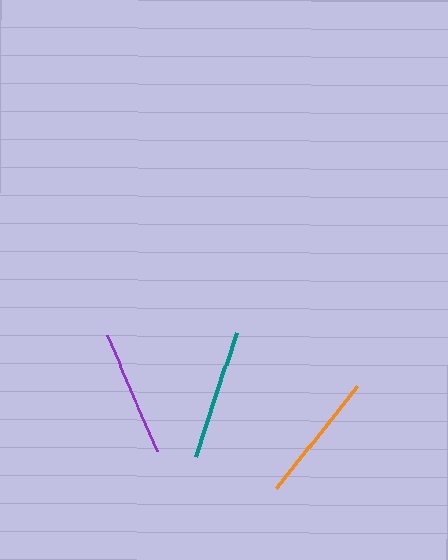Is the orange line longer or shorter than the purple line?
The orange line is longer than the purple line.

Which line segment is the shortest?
The purple line is the shortest at approximately 125 pixels.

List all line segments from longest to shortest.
From longest to shortest: orange, teal, purple.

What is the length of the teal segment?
The teal segment is approximately 130 pixels long.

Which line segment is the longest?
The orange line is the longest at approximately 130 pixels.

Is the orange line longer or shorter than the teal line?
The orange line is longer than the teal line.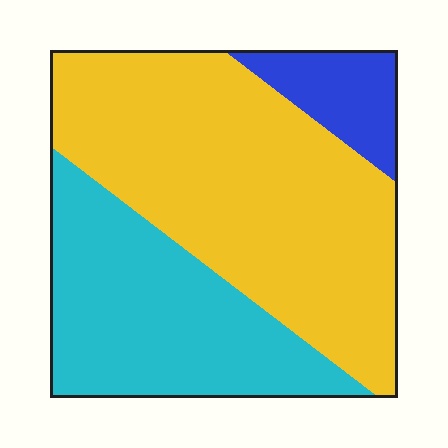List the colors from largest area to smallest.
From largest to smallest: yellow, cyan, blue.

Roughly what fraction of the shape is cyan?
Cyan takes up about one third (1/3) of the shape.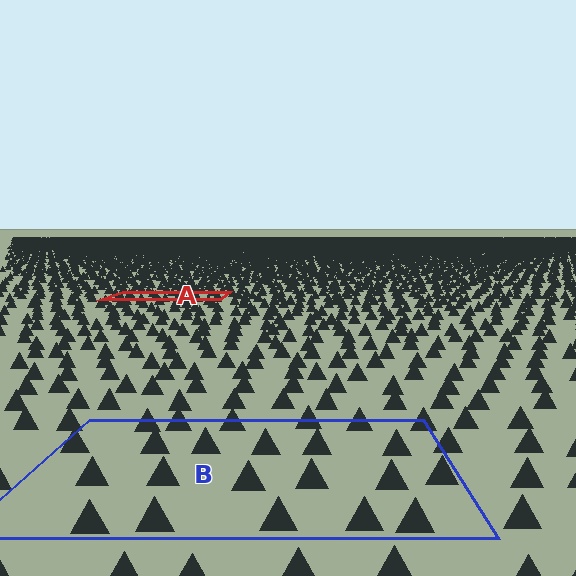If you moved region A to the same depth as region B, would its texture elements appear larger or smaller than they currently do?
They would appear larger. At a closer depth, the same texture elements are projected at a bigger on-screen size.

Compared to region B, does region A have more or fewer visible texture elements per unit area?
Region A has more texture elements per unit area — they are packed more densely because it is farther away.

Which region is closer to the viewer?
Region B is closer. The texture elements there are larger and more spread out.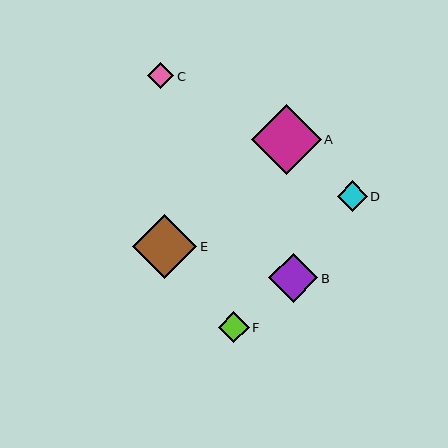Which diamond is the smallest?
Diamond C is the smallest with a size of approximately 26 pixels.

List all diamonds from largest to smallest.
From largest to smallest: A, E, B, F, D, C.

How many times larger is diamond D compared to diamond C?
Diamond D is approximately 1.2 times the size of diamond C.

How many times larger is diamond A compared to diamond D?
Diamond A is approximately 2.3 times the size of diamond D.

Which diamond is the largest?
Diamond A is the largest with a size of approximately 69 pixels.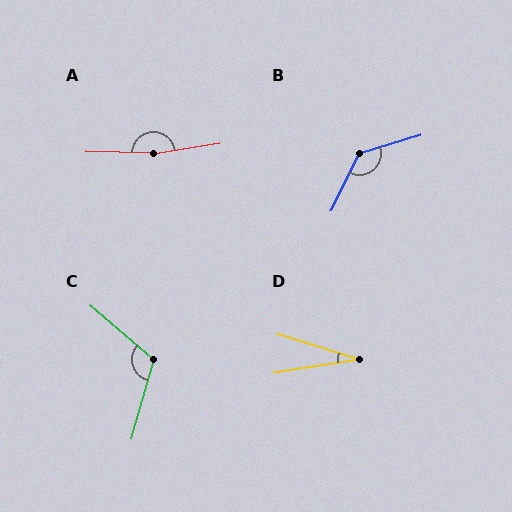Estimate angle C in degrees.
Approximately 115 degrees.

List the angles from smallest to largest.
D (26°), C (115°), B (133°), A (170°).